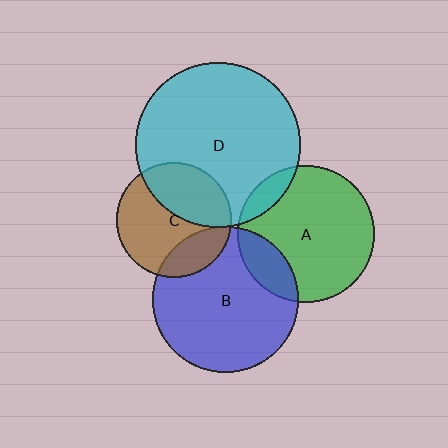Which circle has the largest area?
Circle D (cyan).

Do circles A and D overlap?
Yes.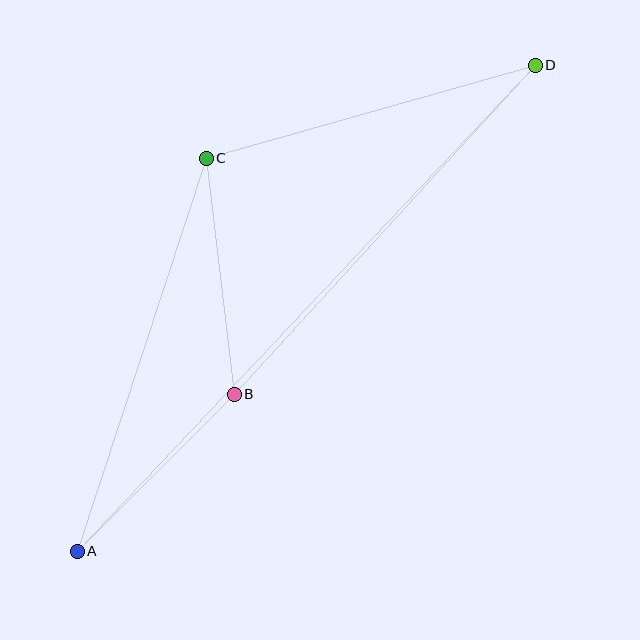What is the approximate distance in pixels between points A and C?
The distance between A and C is approximately 413 pixels.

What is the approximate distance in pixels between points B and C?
The distance between B and C is approximately 238 pixels.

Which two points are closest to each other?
Points A and B are closest to each other.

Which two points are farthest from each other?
Points A and D are farthest from each other.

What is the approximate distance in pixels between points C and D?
The distance between C and D is approximately 342 pixels.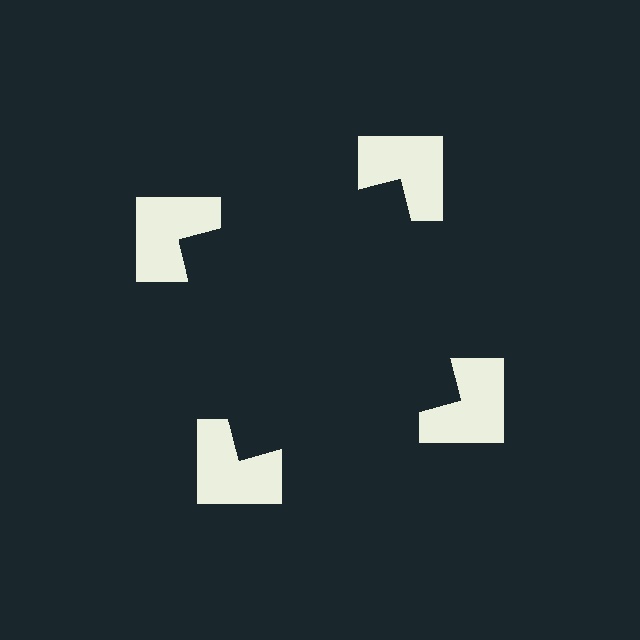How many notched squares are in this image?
There are 4 — one at each vertex of the illusory square.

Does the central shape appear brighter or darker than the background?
It typically appears slightly darker than the background, even though no actual brightness change is drawn.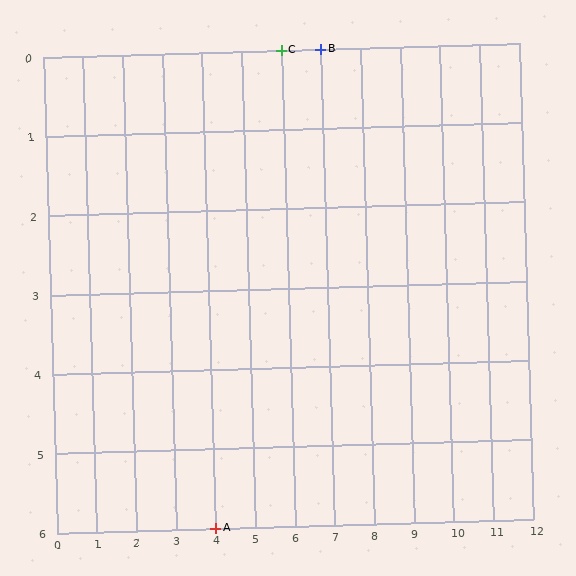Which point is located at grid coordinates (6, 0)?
Point C is at (6, 0).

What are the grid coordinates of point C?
Point C is at grid coordinates (6, 0).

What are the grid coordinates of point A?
Point A is at grid coordinates (4, 6).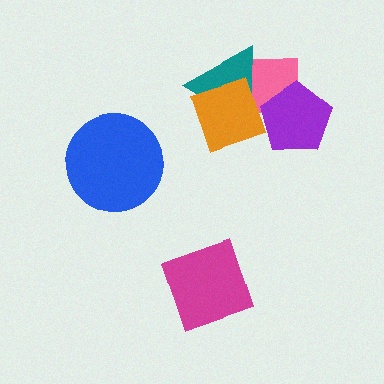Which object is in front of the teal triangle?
The orange square is in front of the teal triangle.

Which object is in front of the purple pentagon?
The teal triangle is in front of the purple pentagon.